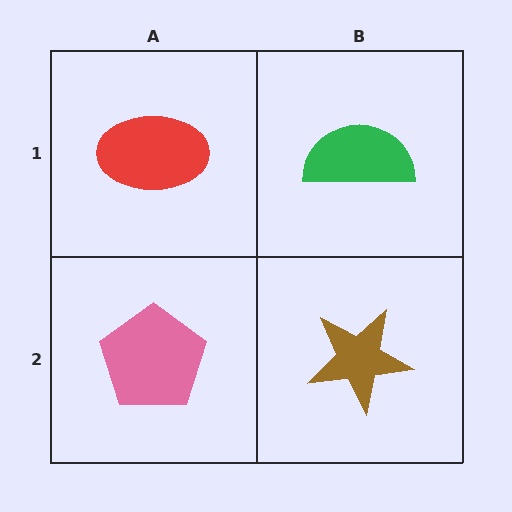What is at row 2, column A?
A pink pentagon.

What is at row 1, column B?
A green semicircle.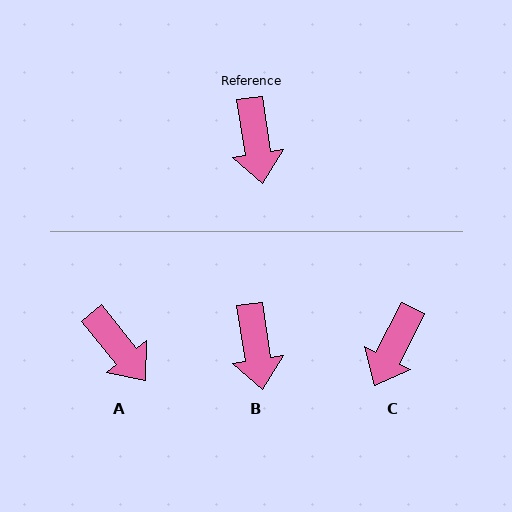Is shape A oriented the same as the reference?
No, it is off by about 30 degrees.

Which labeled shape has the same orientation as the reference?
B.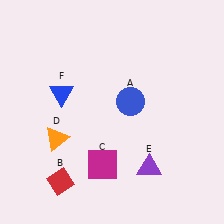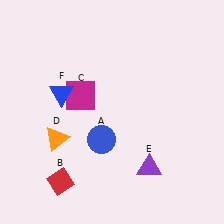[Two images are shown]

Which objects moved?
The objects that moved are: the blue circle (A), the magenta square (C).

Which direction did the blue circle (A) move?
The blue circle (A) moved down.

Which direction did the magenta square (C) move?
The magenta square (C) moved up.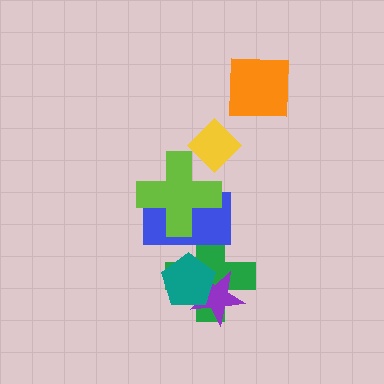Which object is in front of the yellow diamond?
The lime cross is in front of the yellow diamond.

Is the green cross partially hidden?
Yes, it is partially covered by another shape.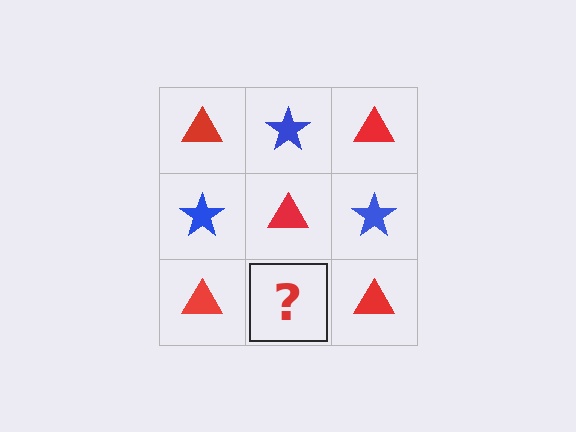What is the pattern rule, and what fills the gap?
The rule is that it alternates red triangle and blue star in a checkerboard pattern. The gap should be filled with a blue star.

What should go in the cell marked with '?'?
The missing cell should contain a blue star.